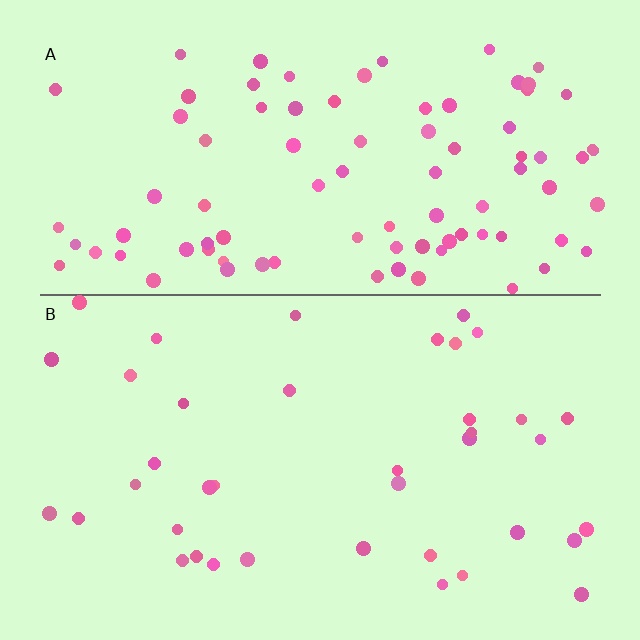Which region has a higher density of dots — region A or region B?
A (the top).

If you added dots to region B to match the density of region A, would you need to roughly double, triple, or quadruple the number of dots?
Approximately double.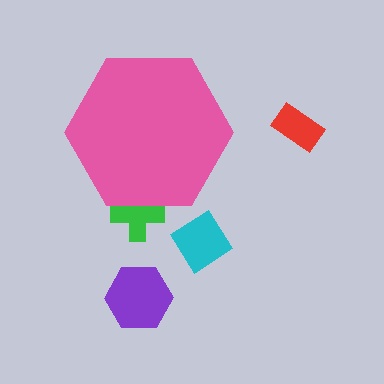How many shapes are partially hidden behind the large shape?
1 shape is partially hidden.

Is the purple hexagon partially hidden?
No, the purple hexagon is fully visible.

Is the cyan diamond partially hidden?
No, the cyan diamond is fully visible.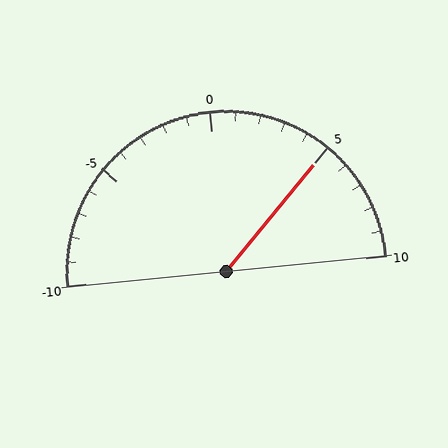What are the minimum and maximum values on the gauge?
The gauge ranges from -10 to 10.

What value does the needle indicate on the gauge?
The needle indicates approximately 5.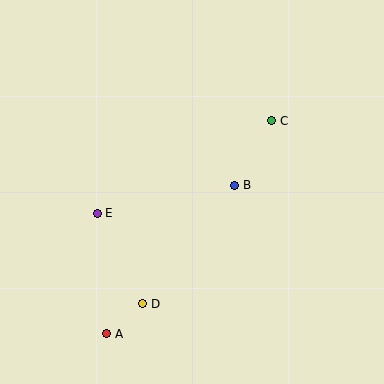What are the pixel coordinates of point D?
Point D is at (143, 304).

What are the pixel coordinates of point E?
Point E is at (97, 213).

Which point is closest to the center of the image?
Point B at (235, 185) is closest to the center.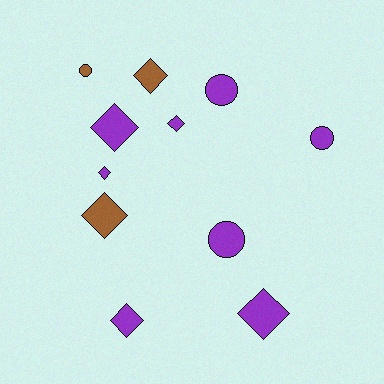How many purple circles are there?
There are 3 purple circles.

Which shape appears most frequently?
Diamond, with 7 objects.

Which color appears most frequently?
Purple, with 8 objects.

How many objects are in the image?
There are 11 objects.